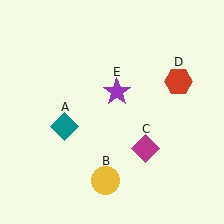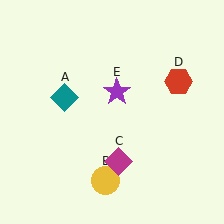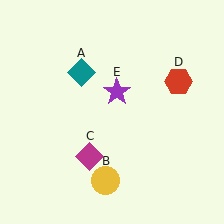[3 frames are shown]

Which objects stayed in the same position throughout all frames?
Yellow circle (object B) and red hexagon (object D) and purple star (object E) remained stationary.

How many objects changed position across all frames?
2 objects changed position: teal diamond (object A), magenta diamond (object C).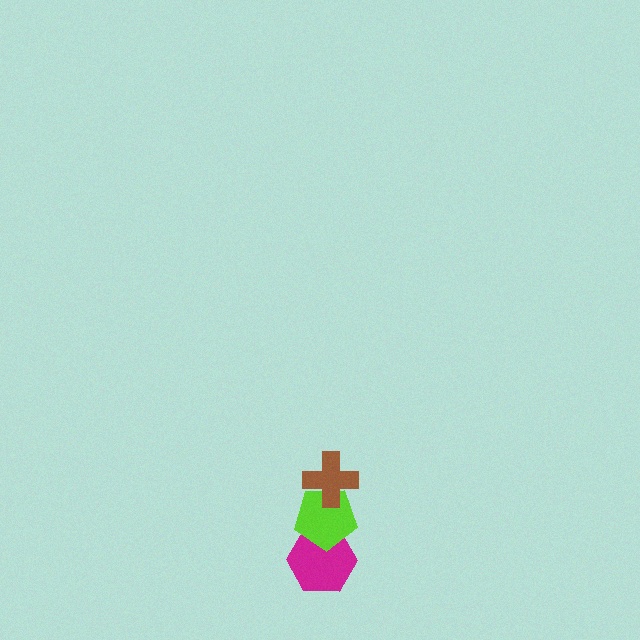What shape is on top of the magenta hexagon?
The lime pentagon is on top of the magenta hexagon.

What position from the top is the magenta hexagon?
The magenta hexagon is 3rd from the top.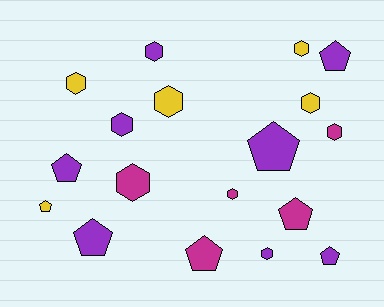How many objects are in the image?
There are 18 objects.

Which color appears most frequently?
Purple, with 8 objects.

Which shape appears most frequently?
Hexagon, with 10 objects.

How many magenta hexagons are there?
There are 3 magenta hexagons.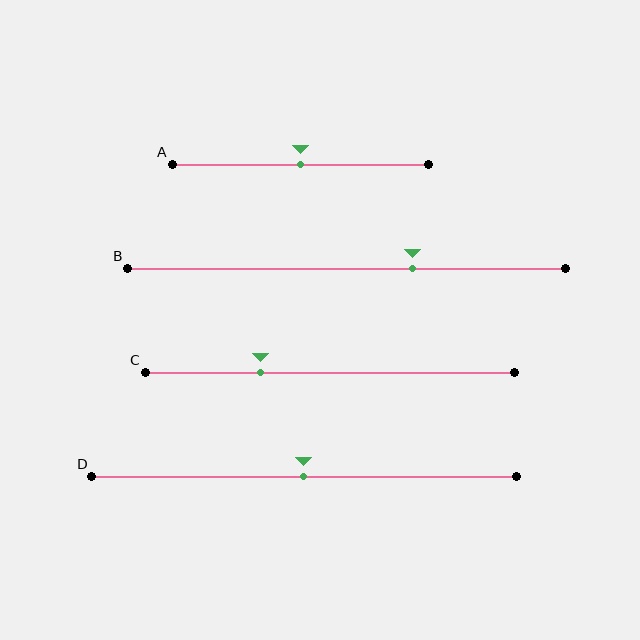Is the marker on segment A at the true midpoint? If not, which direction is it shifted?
Yes, the marker on segment A is at the true midpoint.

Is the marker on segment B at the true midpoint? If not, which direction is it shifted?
No, the marker on segment B is shifted to the right by about 15% of the segment length.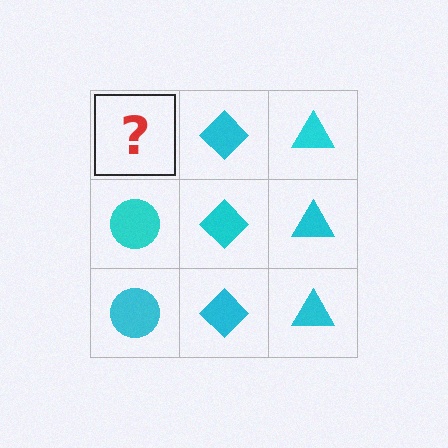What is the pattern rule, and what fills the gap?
The rule is that each column has a consistent shape. The gap should be filled with a cyan circle.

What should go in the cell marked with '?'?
The missing cell should contain a cyan circle.